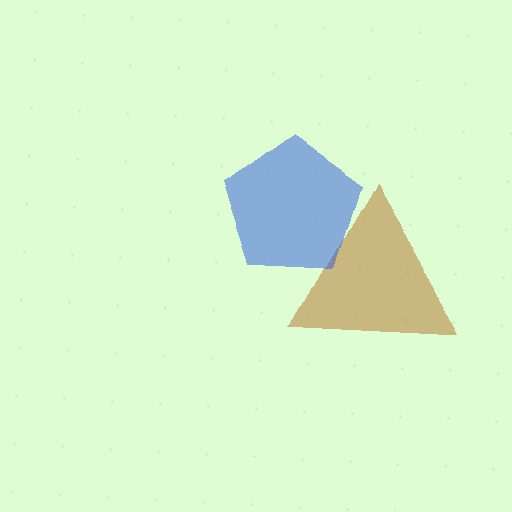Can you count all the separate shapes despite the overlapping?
Yes, there are 2 separate shapes.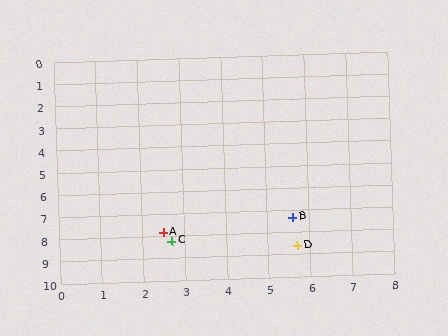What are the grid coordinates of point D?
Point D is at approximately (5.7, 8.6).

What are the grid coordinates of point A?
Point A is at approximately (2.5, 7.8).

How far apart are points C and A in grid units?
Points C and A are about 0.4 grid units apart.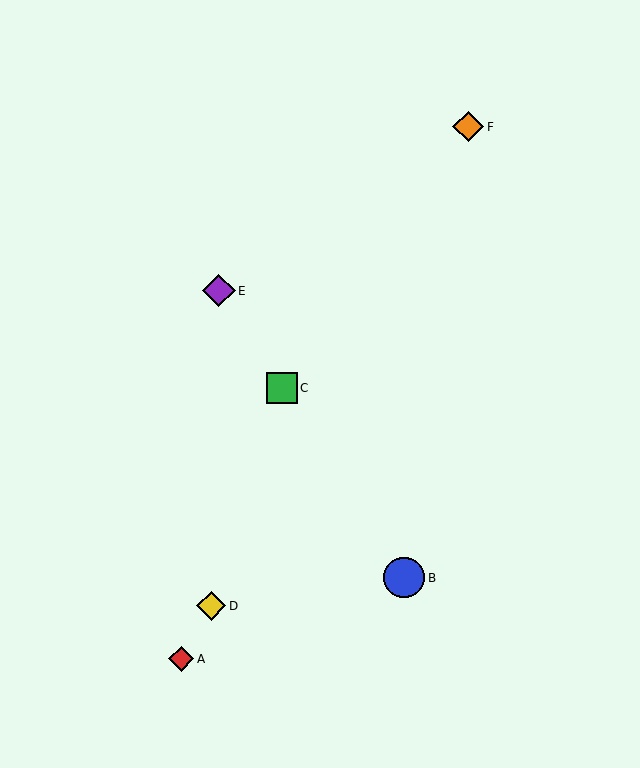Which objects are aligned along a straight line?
Objects B, C, E are aligned along a straight line.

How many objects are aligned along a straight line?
3 objects (B, C, E) are aligned along a straight line.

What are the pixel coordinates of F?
Object F is at (468, 127).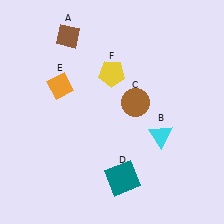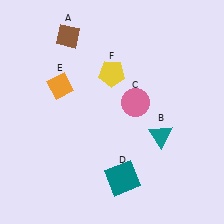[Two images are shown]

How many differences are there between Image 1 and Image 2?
There are 2 differences between the two images.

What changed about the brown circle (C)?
In Image 1, C is brown. In Image 2, it changed to pink.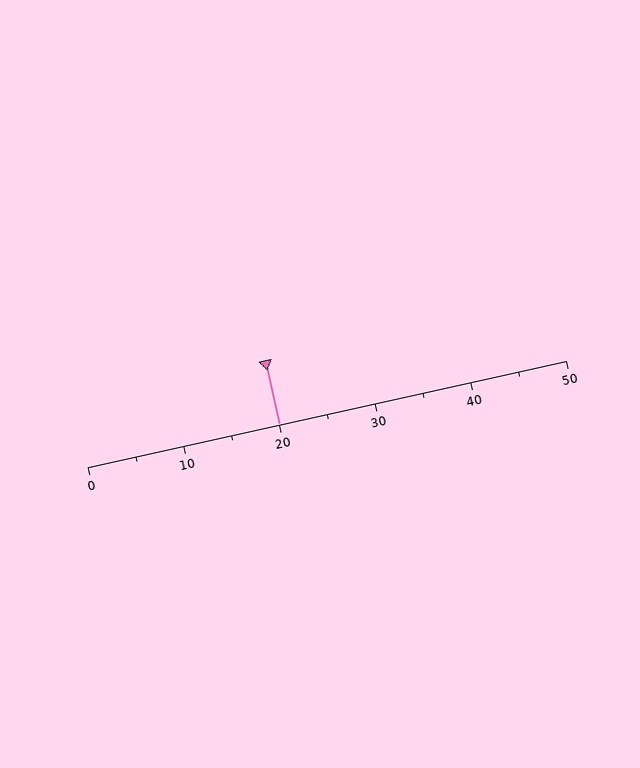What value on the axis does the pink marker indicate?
The marker indicates approximately 20.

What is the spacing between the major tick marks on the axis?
The major ticks are spaced 10 apart.